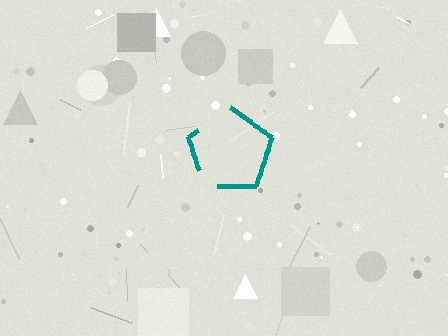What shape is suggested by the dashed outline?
The dashed outline suggests a pentagon.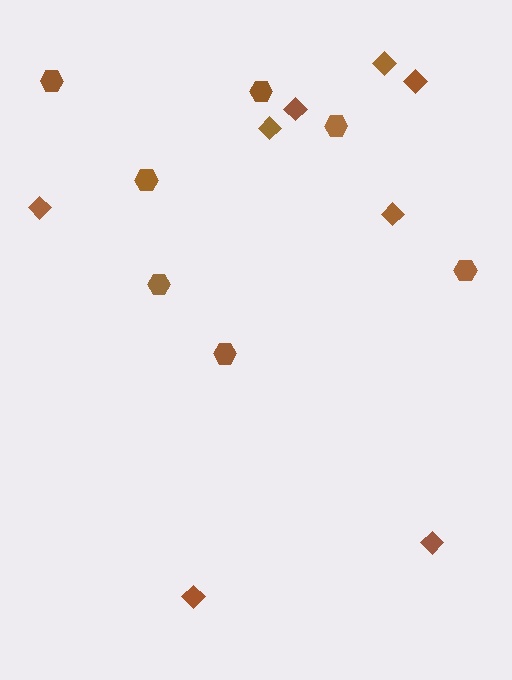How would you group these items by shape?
There are 2 groups: one group of diamonds (8) and one group of hexagons (7).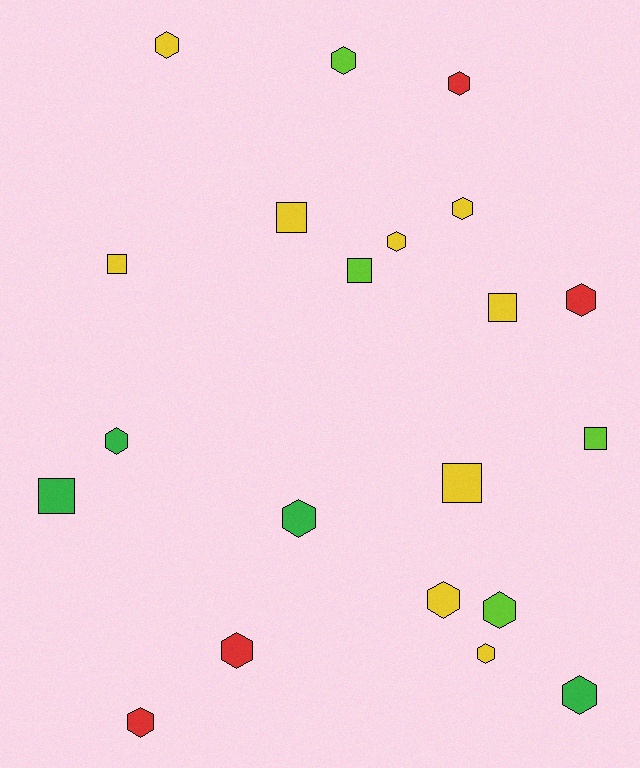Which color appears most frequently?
Yellow, with 9 objects.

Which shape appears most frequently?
Hexagon, with 14 objects.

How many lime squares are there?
There are 2 lime squares.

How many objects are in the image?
There are 21 objects.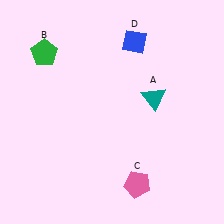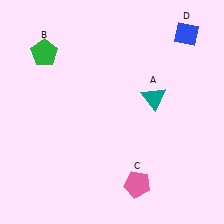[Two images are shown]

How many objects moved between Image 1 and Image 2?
1 object moved between the two images.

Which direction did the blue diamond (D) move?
The blue diamond (D) moved right.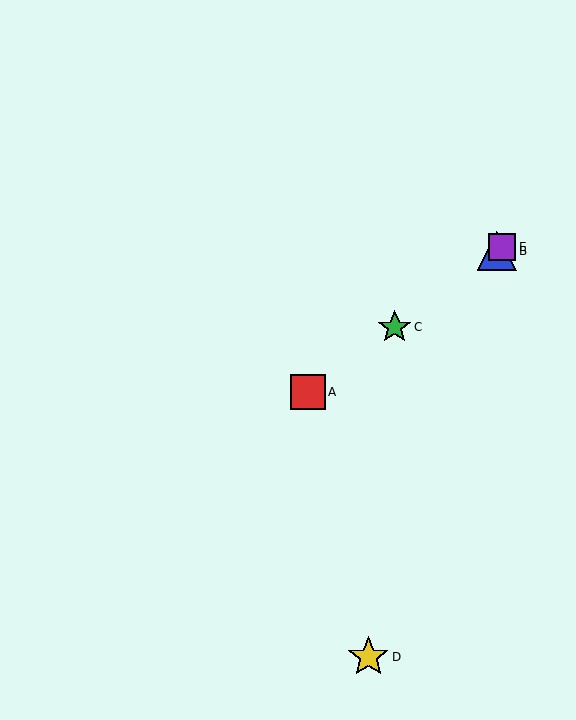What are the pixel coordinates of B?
Object B is at (497, 251).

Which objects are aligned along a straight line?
Objects A, B, C, E are aligned along a straight line.